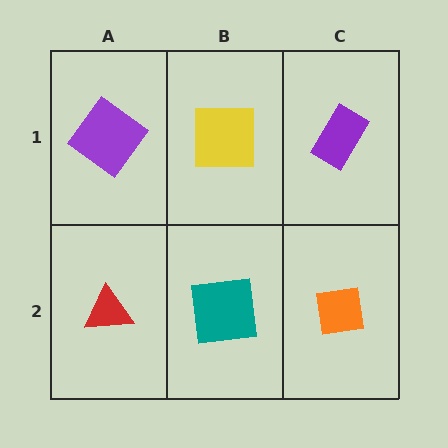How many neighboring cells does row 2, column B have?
3.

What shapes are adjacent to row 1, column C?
An orange square (row 2, column C), a yellow square (row 1, column B).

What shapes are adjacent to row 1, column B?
A teal square (row 2, column B), a purple diamond (row 1, column A), a purple rectangle (row 1, column C).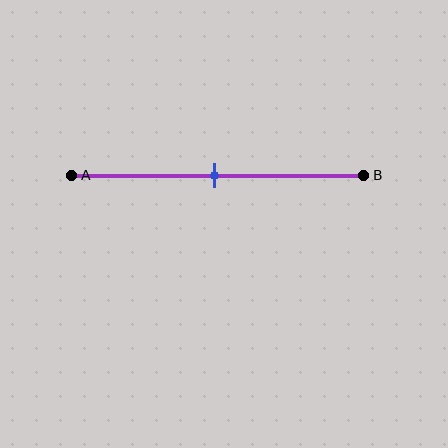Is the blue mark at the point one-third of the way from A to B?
No, the mark is at about 50% from A, not at the 33% one-third point.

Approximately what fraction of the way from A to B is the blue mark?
The blue mark is approximately 50% of the way from A to B.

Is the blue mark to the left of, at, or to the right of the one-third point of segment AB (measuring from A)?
The blue mark is to the right of the one-third point of segment AB.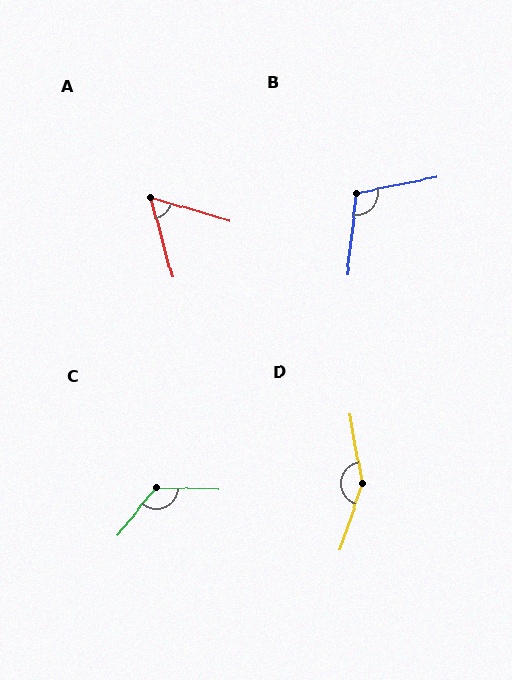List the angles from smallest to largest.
A (58°), B (107°), C (128°), D (151°).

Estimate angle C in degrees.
Approximately 128 degrees.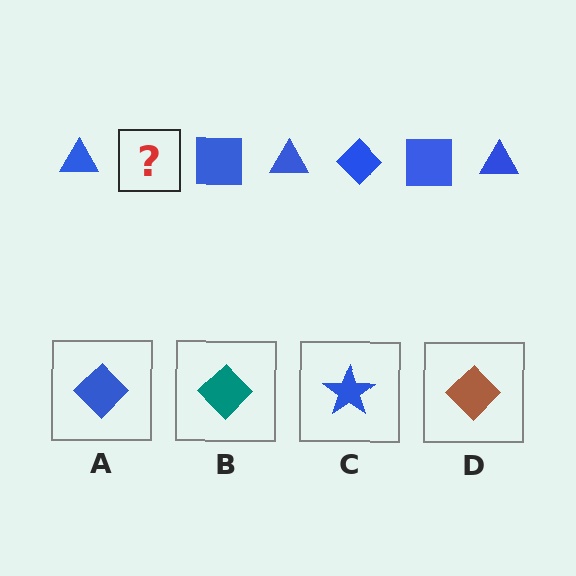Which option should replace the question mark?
Option A.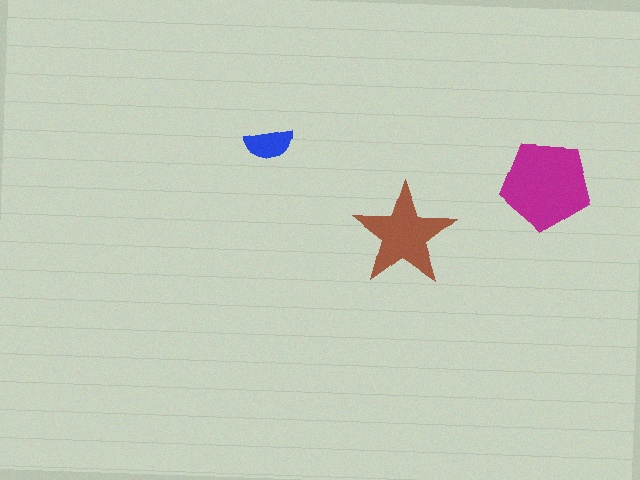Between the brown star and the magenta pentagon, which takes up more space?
The magenta pentagon.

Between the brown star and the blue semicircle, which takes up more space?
The brown star.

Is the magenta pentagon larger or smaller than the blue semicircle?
Larger.